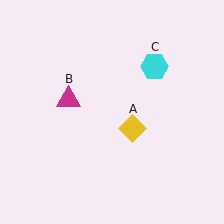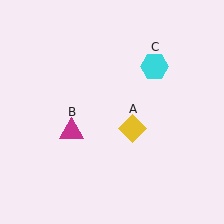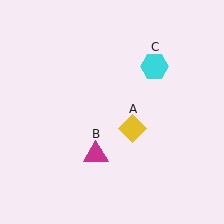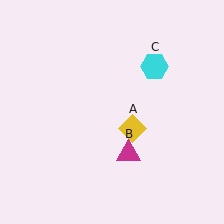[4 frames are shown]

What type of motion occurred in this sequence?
The magenta triangle (object B) rotated counterclockwise around the center of the scene.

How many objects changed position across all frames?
1 object changed position: magenta triangle (object B).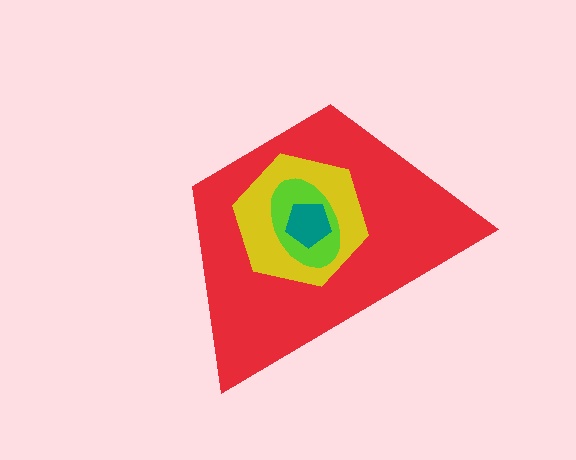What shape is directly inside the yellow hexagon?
The lime ellipse.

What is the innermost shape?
The teal pentagon.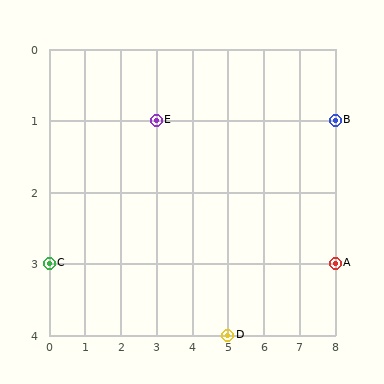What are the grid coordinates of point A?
Point A is at grid coordinates (8, 3).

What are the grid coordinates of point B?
Point B is at grid coordinates (8, 1).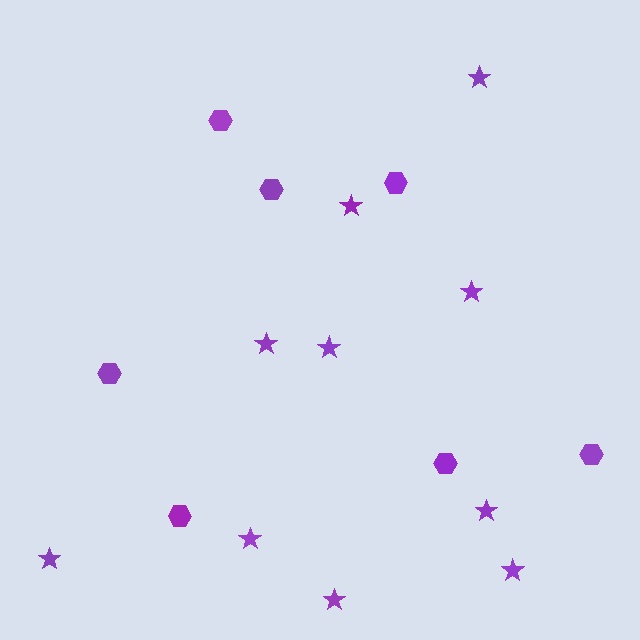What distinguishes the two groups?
There are 2 groups: one group of hexagons (7) and one group of stars (10).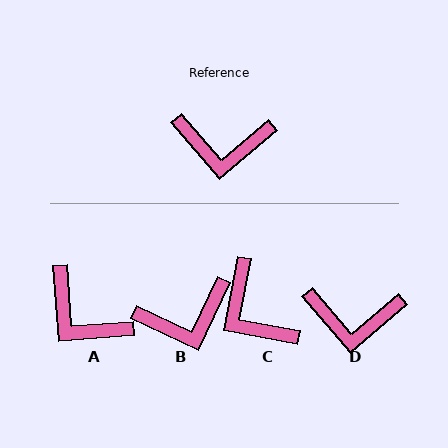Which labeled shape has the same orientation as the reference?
D.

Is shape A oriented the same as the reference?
No, it is off by about 36 degrees.